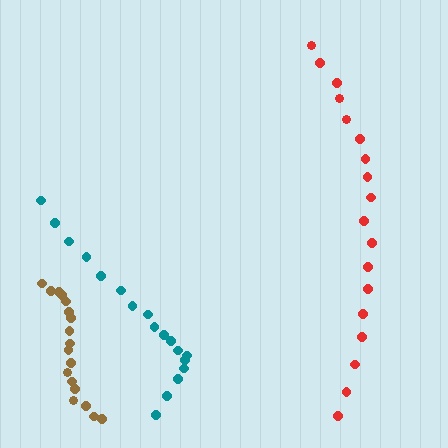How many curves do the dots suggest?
There are 3 distinct paths.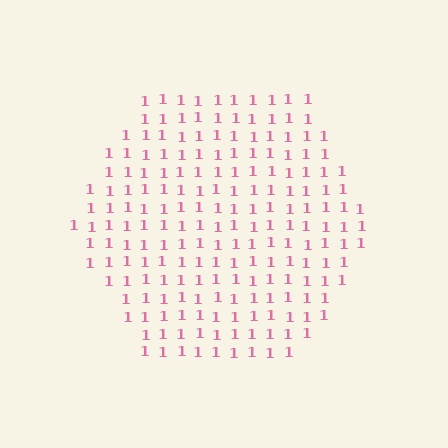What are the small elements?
The small elements are digit 1's.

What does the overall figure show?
The overall figure shows a hexagon.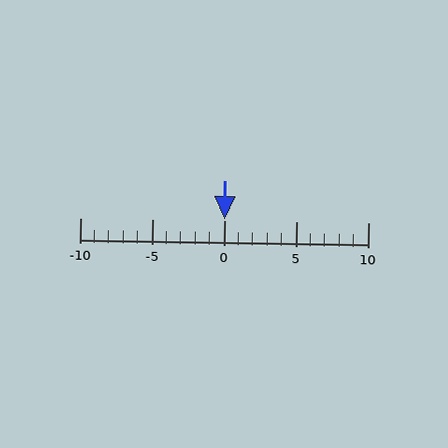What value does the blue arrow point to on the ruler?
The blue arrow points to approximately 0.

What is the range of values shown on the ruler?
The ruler shows values from -10 to 10.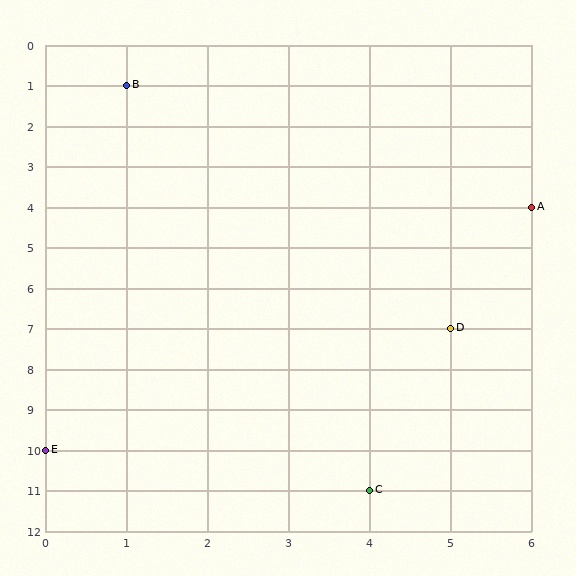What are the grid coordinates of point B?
Point B is at grid coordinates (1, 1).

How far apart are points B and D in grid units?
Points B and D are 4 columns and 6 rows apart (about 7.2 grid units diagonally).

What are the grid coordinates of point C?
Point C is at grid coordinates (4, 11).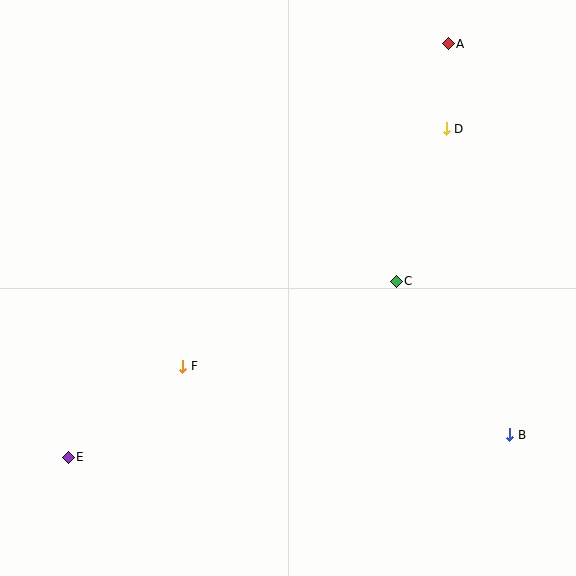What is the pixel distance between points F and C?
The distance between F and C is 230 pixels.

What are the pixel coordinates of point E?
Point E is at (68, 457).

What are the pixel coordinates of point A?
Point A is at (448, 44).